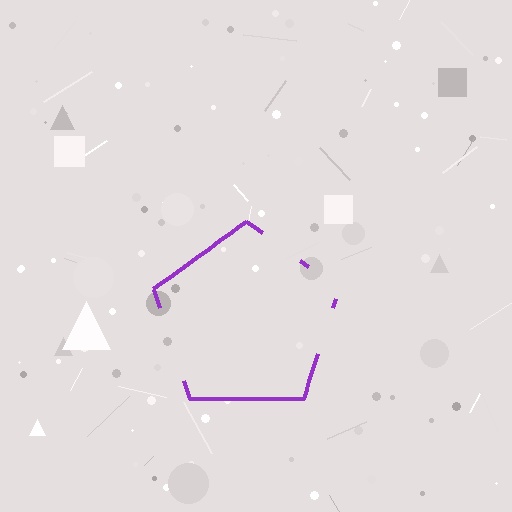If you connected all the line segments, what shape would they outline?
They would outline a pentagon.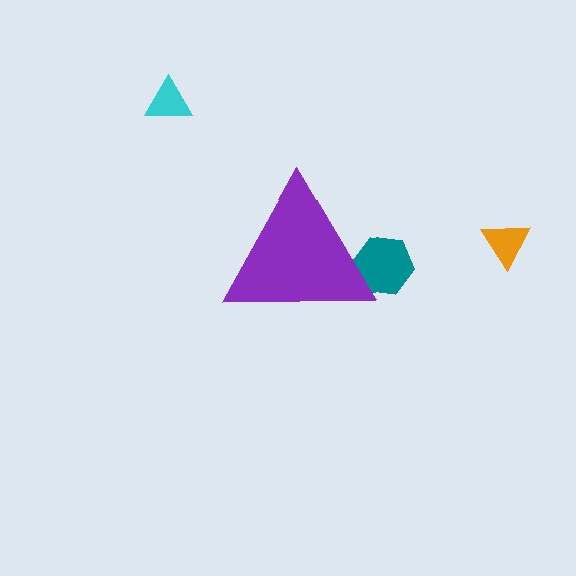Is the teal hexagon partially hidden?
Yes, the teal hexagon is partially hidden behind the purple triangle.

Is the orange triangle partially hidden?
No, the orange triangle is fully visible.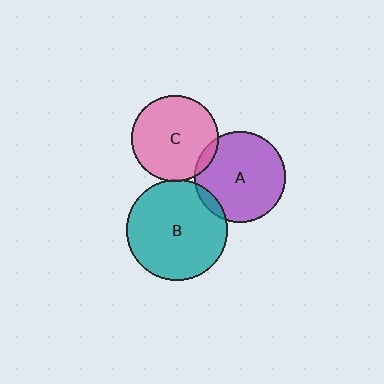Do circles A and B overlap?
Yes.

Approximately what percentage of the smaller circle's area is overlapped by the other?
Approximately 5%.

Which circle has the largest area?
Circle B (teal).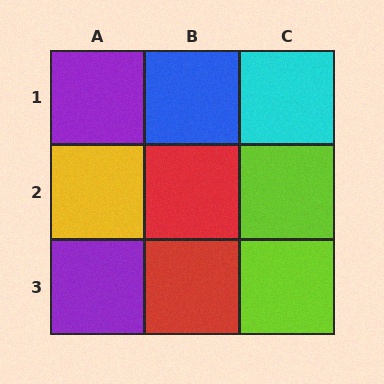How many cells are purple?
2 cells are purple.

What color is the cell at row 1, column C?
Cyan.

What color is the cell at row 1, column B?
Blue.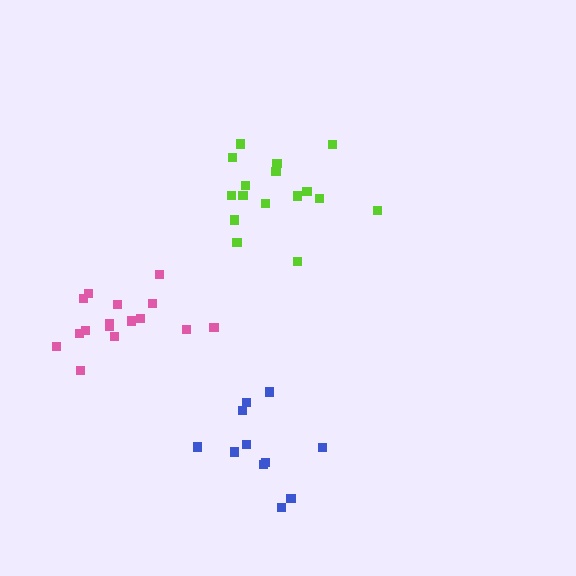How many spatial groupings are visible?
There are 3 spatial groupings.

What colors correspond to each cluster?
The clusters are colored: pink, blue, lime.